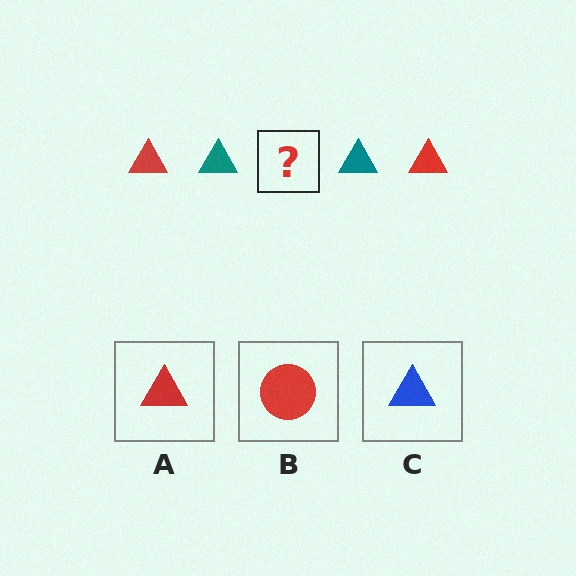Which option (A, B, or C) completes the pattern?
A.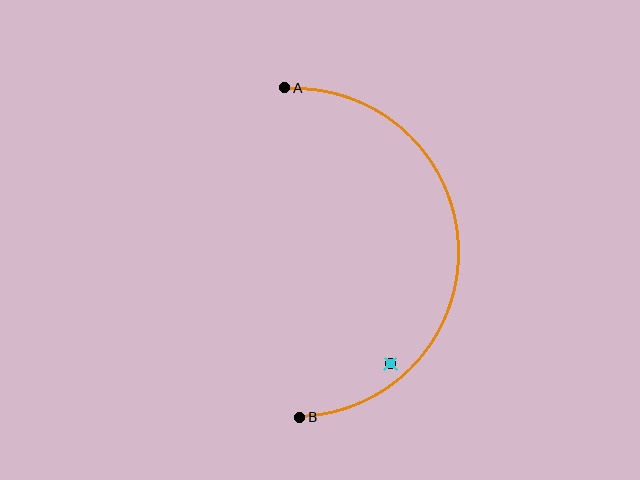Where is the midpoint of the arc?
The arc midpoint is the point on the curve farthest from the straight line joining A and B. It sits to the right of that line.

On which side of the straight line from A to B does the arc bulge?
The arc bulges to the right of the straight line connecting A and B.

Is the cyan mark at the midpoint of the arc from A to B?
No — the cyan mark does not lie on the arc at all. It sits slightly inside the curve.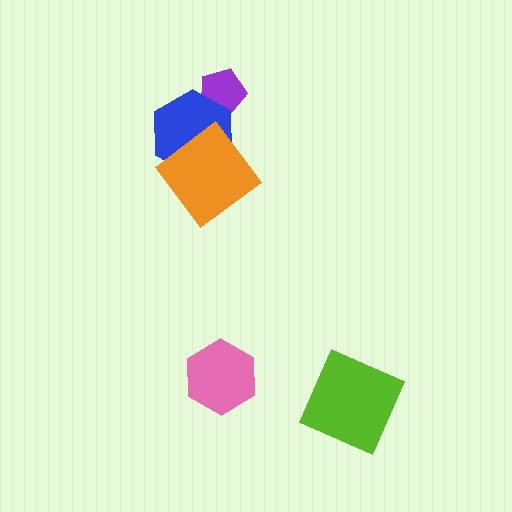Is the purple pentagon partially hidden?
Yes, it is partially covered by another shape.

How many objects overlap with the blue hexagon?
2 objects overlap with the blue hexagon.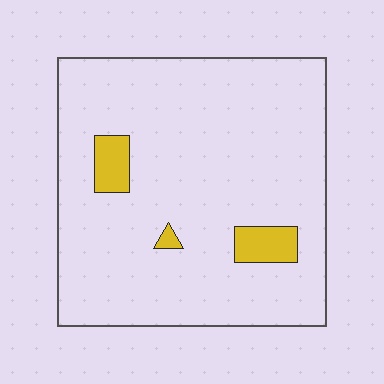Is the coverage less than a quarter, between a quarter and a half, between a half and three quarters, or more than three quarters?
Less than a quarter.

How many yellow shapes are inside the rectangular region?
3.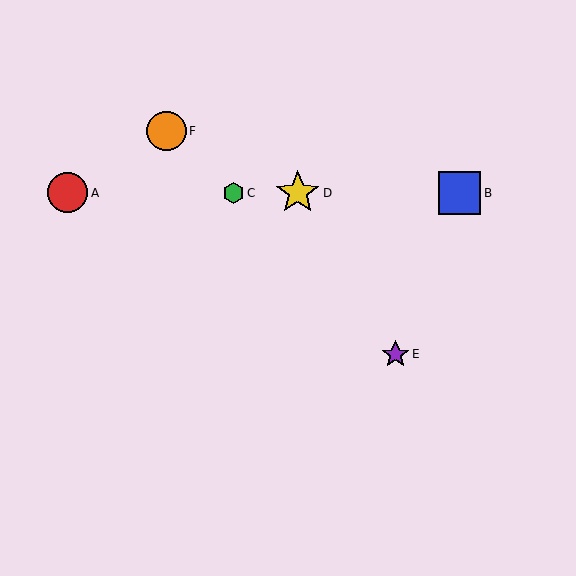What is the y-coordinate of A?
Object A is at y≈193.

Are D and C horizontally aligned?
Yes, both are at y≈193.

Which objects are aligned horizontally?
Objects A, B, C, D are aligned horizontally.